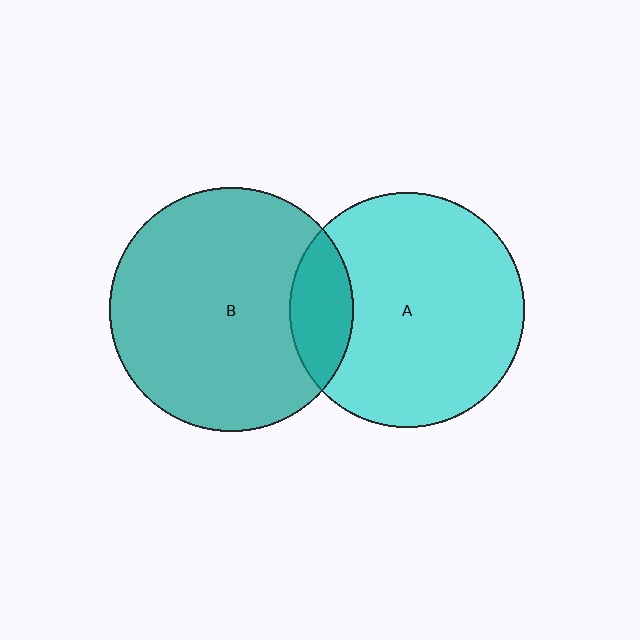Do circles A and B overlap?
Yes.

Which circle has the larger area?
Circle B (teal).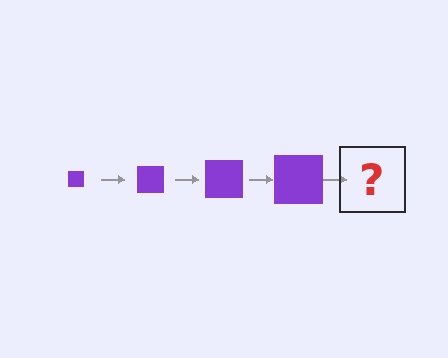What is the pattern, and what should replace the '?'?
The pattern is that the square gets progressively larger each step. The '?' should be a purple square, larger than the previous one.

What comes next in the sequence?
The next element should be a purple square, larger than the previous one.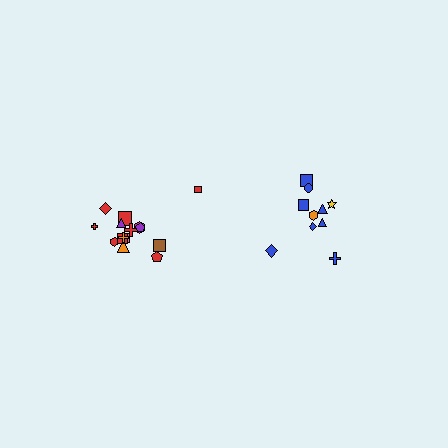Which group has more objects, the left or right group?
The left group.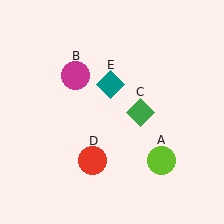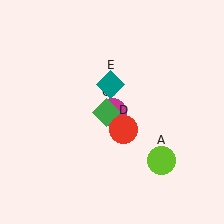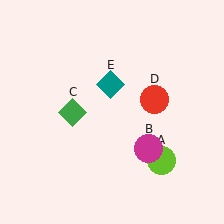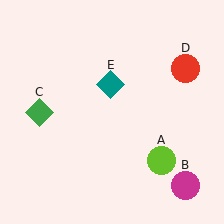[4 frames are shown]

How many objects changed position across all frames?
3 objects changed position: magenta circle (object B), green diamond (object C), red circle (object D).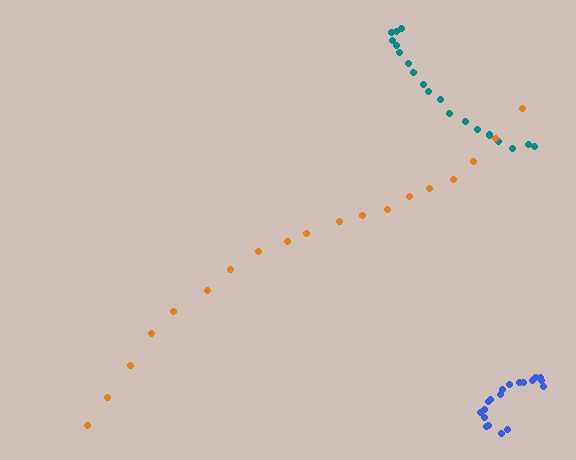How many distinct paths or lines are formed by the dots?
There are 3 distinct paths.